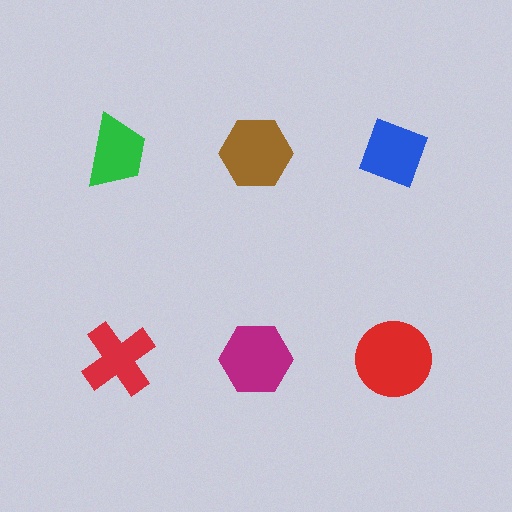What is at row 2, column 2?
A magenta hexagon.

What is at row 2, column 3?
A red circle.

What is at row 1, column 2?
A brown hexagon.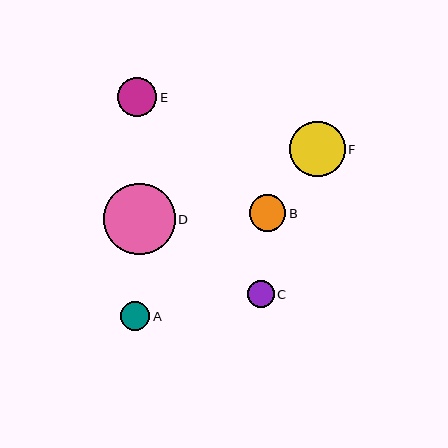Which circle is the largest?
Circle D is the largest with a size of approximately 72 pixels.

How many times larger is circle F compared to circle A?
Circle F is approximately 1.9 times the size of circle A.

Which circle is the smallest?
Circle C is the smallest with a size of approximately 27 pixels.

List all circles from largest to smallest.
From largest to smallest: D, F, E, B, A, C.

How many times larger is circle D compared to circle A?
Circle D is approximately 2.5 times the size of circle A.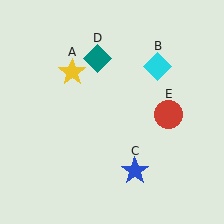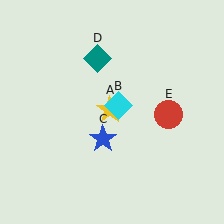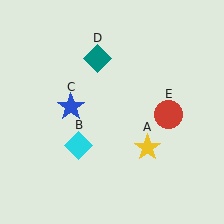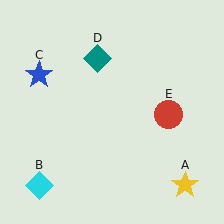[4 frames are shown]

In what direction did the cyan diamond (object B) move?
The cyan diamond (object B) moved down and to the left.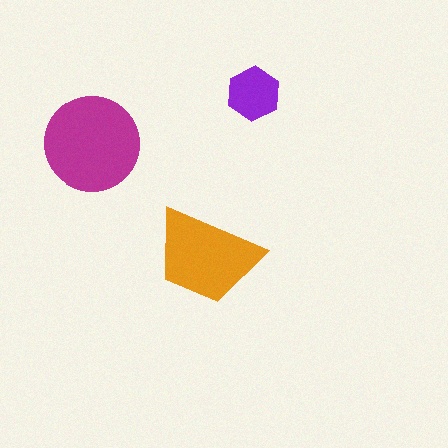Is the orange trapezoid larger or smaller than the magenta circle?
Smaller.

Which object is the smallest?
The purple hexagon.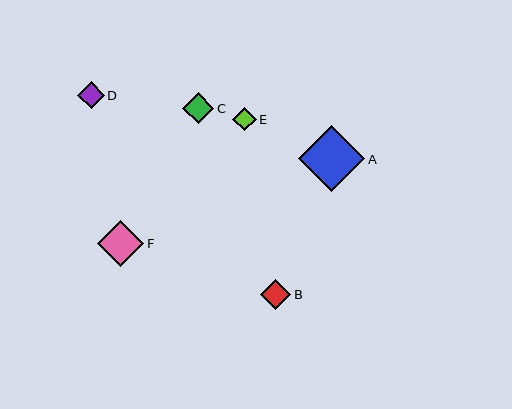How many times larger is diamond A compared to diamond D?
Diamond A is approximately 2.5 times the size of diamond D.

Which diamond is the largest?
Diamond A is the largest with a size of approximately 66 pixels.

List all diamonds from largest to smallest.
From largest to smallest: A, F, C, B, D, E.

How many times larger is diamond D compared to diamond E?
Diamond D is approximately 1.1 times the size of diamond E.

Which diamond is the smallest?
Diamond E is the smallest with a size of approximately 23 pixels.